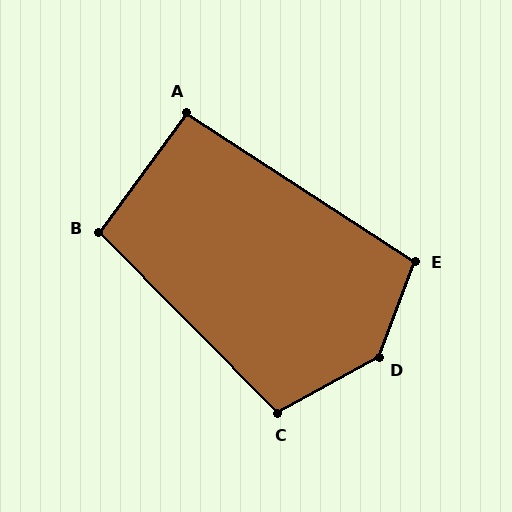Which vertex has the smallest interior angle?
A, at approximately 93 degrees.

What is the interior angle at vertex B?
Approximately 99 degrees (obtuse).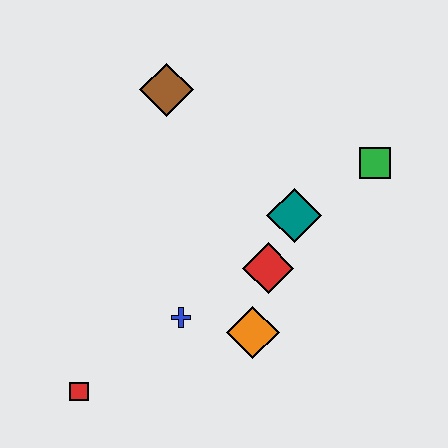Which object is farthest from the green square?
The red square is farthest from the green square.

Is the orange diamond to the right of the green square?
No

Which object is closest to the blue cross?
The orange diamond is closest to the blue cross.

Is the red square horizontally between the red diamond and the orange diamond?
No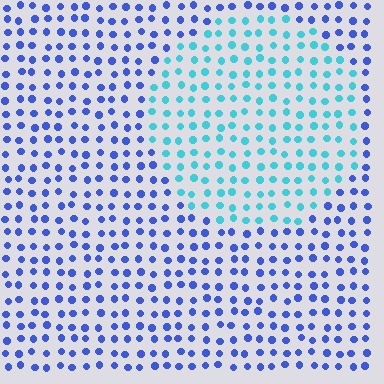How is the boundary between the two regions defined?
The boundary is defined purely by a slight shift in hue (about 46 degrees). Spacing, size, and orientation are identical on both sides.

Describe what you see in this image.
The image is filled with small blue elements in a uniform arrangement. A circle-shaped region is visible where the elements are tinted to a slightly different hue, forming a subtle color boundary.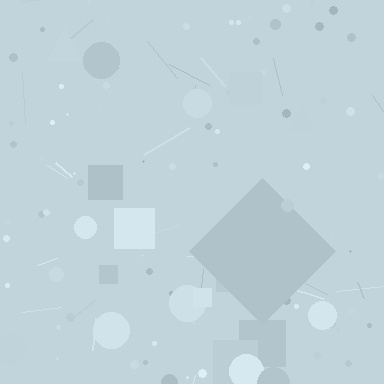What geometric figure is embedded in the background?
A diamond is embedded in the background.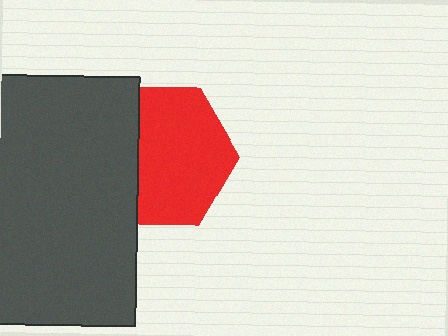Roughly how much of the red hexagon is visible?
Most of it is visible (roughly 67%).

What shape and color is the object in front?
The object in front is a dark gray rectangle.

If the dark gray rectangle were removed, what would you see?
You would see the complete red hexagon.